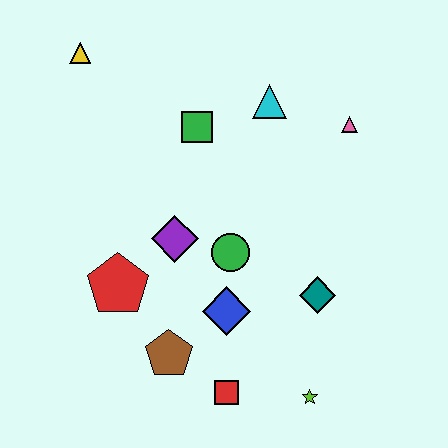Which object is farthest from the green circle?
The yellow triangle is farthest from the green circle.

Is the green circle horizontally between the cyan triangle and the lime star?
No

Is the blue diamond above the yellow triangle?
No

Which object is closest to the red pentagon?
The purple diamond is closest to the red pentagon.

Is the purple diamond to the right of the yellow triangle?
Yes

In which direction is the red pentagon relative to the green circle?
The red pentagon is to the left of the green circle.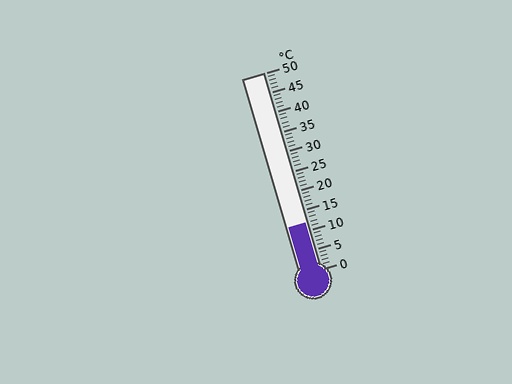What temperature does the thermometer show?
The thermometer shows approximately 12°C.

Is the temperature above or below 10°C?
The temperature is above 10°C.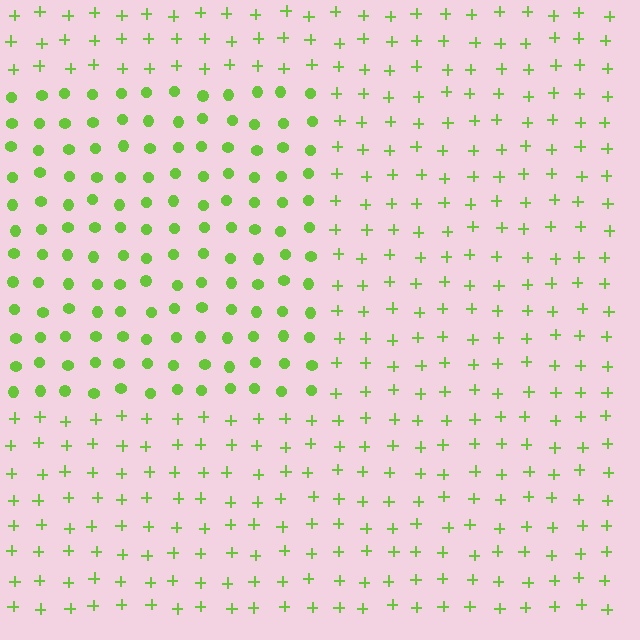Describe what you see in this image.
The image is filled with small lime elements arranged in a uniform grid. A rectangle-shaped region contains circles, while the surrounding area contains plus signs. The boundary is defined purely by the change in element shape.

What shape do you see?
I see a rectangle.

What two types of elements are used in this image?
The image uses circles inside the rectangle region and plus signs outside it.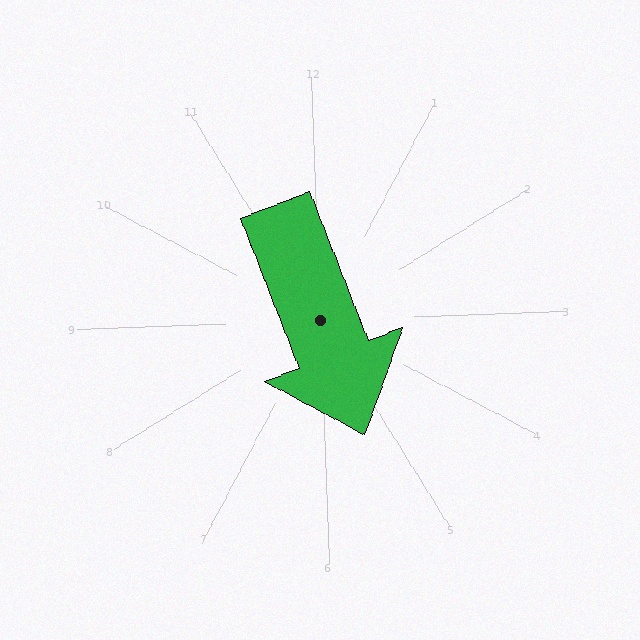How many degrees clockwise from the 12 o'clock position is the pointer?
Approximately 161 degrees.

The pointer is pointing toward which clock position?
Roughly 5 o'clock.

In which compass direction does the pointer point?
South.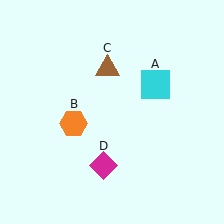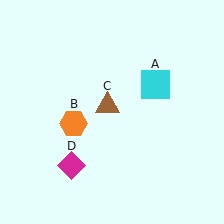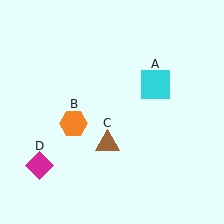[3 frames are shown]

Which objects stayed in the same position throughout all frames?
Cyan square (object A) and orange hexagon (object B) remained stationary.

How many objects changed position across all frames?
2 objects changed position: brown triangle (object C), magenta diamond (object D).